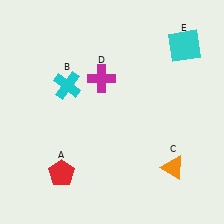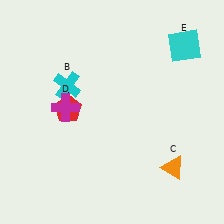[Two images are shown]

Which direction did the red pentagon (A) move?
The red pentagon (A) moved up.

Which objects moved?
The objects that moved are: the red pentagon (A), the magenta cross (D).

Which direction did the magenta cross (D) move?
The magenta cross (D) moved left.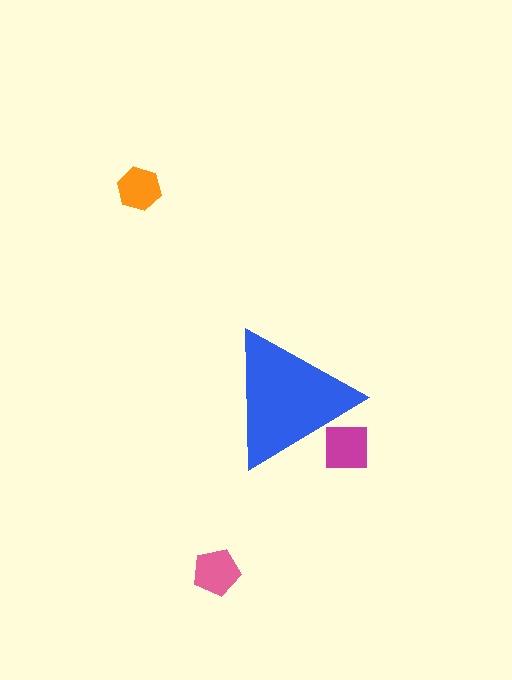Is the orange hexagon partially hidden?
No, the orange hexagon is fully visible.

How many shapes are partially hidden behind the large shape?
1 shape is partially hidden.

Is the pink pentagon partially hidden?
No, the pink pentagon is fully visible.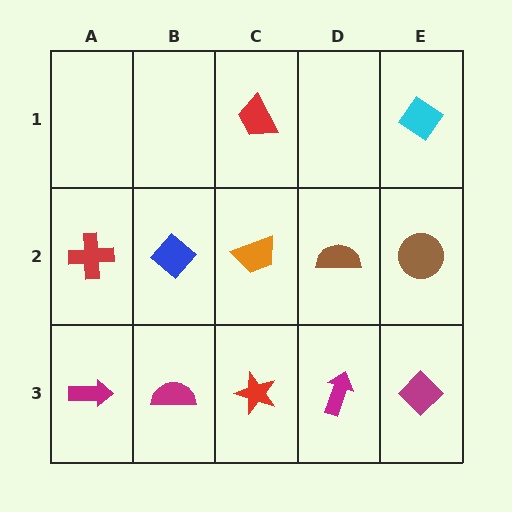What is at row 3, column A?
A magenta arrow.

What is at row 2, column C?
An orange trapezoid.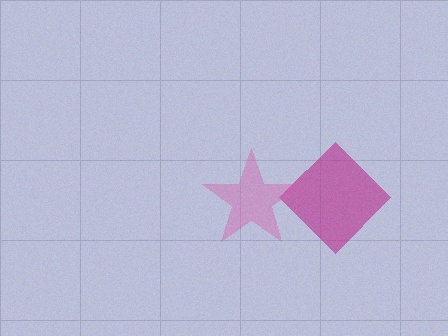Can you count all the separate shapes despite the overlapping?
Yes, there are 2 separate shapes.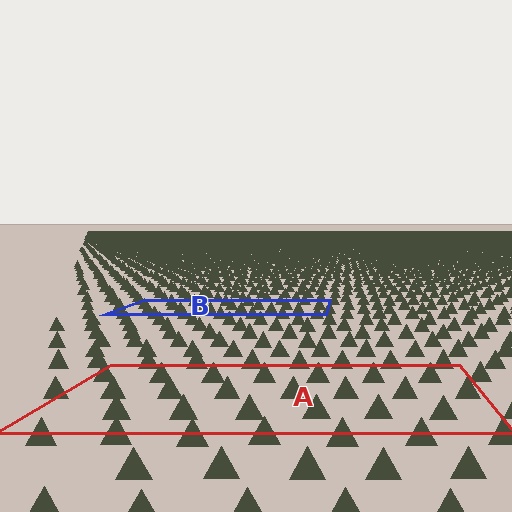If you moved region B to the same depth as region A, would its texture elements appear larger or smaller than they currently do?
They would appear larger. At a closer depth, the same texture elements are projected at a bigger on-screen size.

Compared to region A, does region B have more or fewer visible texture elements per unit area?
Region B has more texture elements per unit area — they are packed more densely because it is farther away.